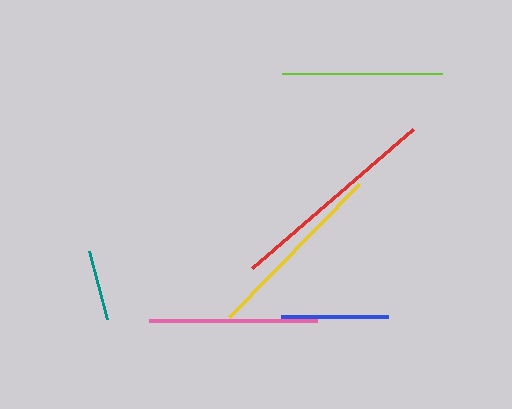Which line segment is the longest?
The red line is the longest at approximately 212 pixels.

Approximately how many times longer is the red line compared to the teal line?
The red line is approximately 3.0 times the length of the teal line.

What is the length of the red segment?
The red segment is approximately 212 pixels long.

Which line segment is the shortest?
The teal line is the shortest at approximately 70 pixels.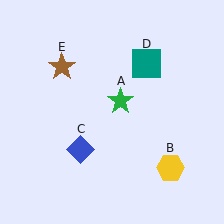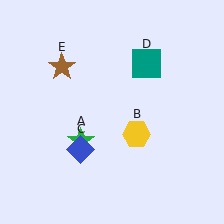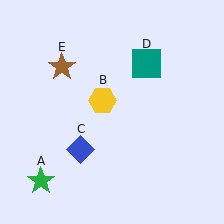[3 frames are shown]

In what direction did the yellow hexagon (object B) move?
The yellow hexagon (object B) moved up and to the left.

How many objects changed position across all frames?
2 objects changed position: green star (object A), yellow hexagon (object B).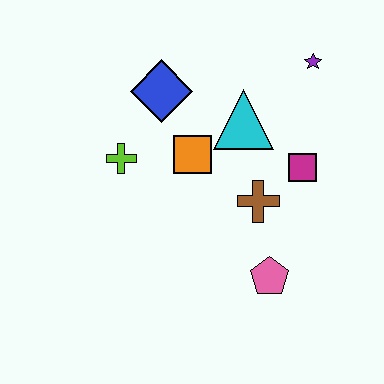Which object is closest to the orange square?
The cyan triangle is closest to the orange square.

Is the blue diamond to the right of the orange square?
No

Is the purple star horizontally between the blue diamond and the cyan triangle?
No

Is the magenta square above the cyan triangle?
No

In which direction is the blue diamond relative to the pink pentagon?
The blue diamond is above the pink pentagon.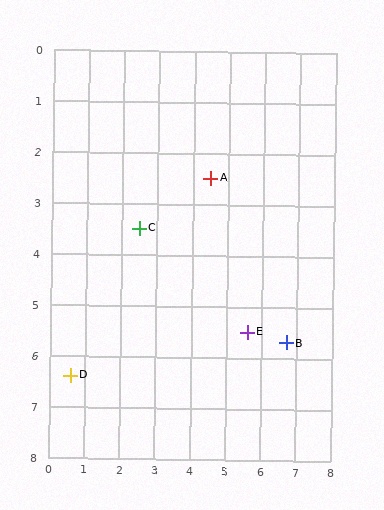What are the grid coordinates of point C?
Point C is at approximately (2.5, 3.5).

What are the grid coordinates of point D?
Point D is at approximately (0.6, 6.4).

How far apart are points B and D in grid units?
Points B and D are about 6.1 grid units apart.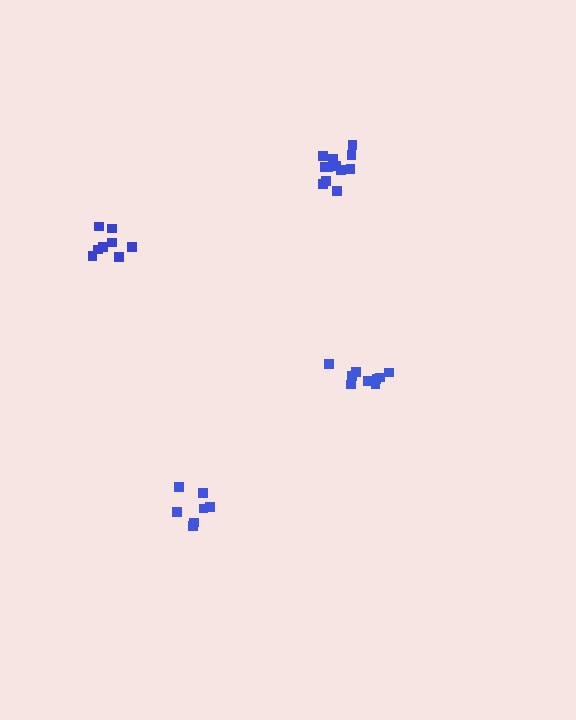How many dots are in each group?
Group 1: 8 dots, Group 2: 9 dots, Group 3: 12 dots, Group 4: 7 dots (36 total).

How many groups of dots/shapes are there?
There are 4 groups.